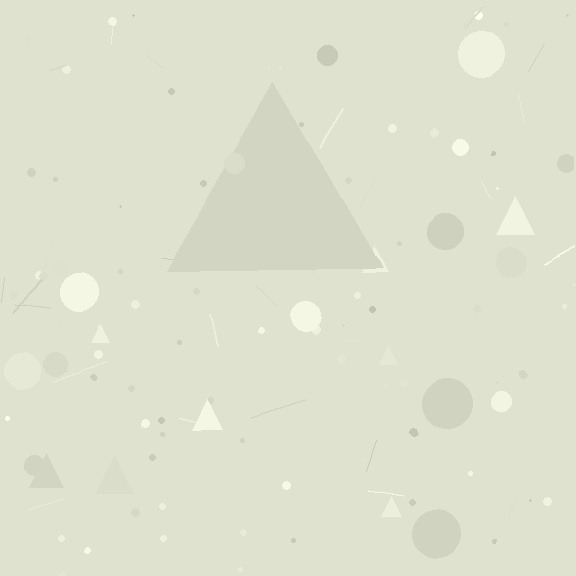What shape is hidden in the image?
A triangle is hidden in the image.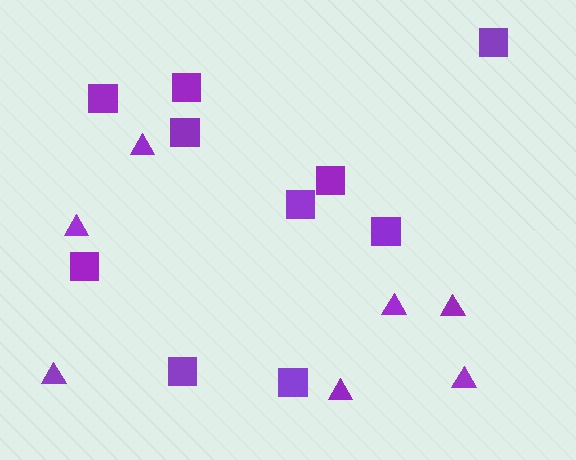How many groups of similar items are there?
There are 2 groups: one group of triangles (7) and one group of squares (10).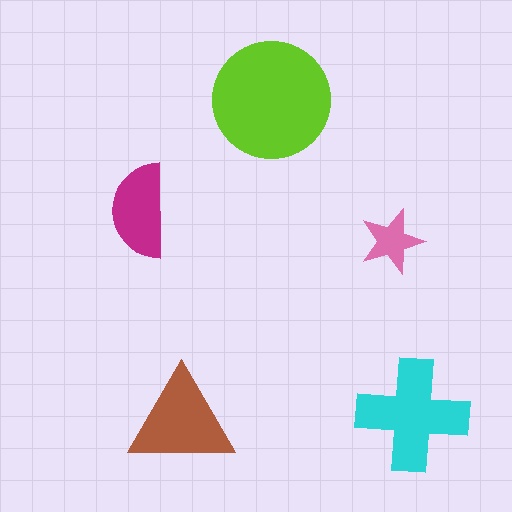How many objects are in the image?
There are 5 objects in the image.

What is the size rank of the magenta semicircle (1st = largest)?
4th.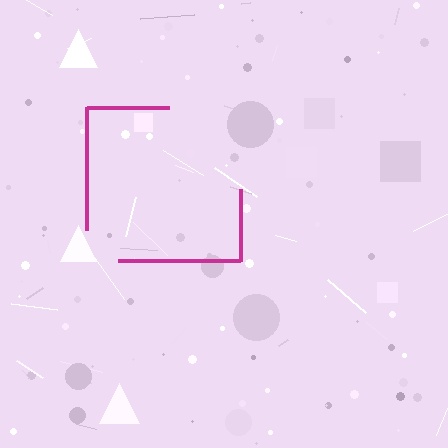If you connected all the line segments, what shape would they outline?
They would outline a square.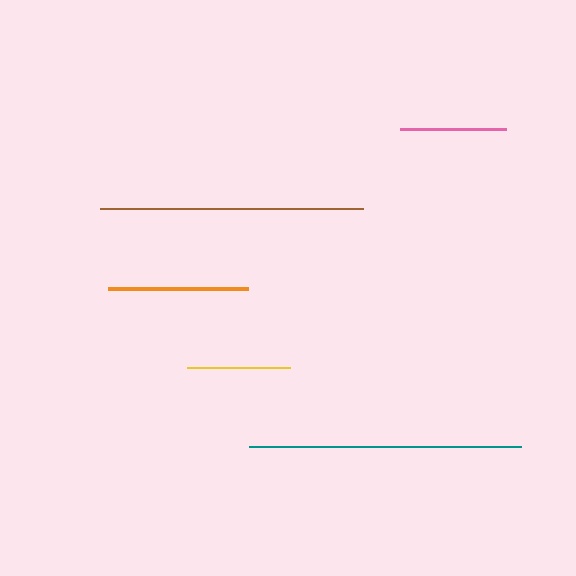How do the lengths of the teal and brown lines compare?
The teal and brown lines are approximately the same length.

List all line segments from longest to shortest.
From longest to shortest: teal, brown, orange, pink, yellow.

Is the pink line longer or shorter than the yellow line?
The pink line is longer than the yellow line.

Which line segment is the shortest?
The yellow line is the shortest at approximately 103 pixels.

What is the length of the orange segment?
The orange segment is approximately 139 pixels long.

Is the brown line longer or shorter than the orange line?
The brown line is longer than the orange line.